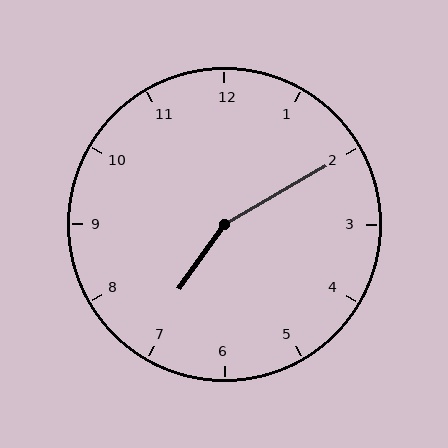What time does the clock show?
7:10.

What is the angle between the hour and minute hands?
Approximately 155 degrees.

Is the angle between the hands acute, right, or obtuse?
It is obtuse.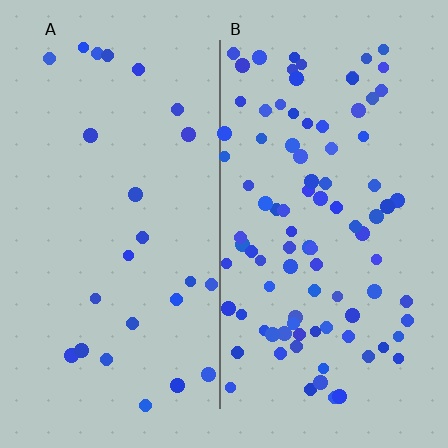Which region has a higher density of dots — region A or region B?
B (the right).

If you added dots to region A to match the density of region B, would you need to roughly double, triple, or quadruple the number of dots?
Approximately quadruple.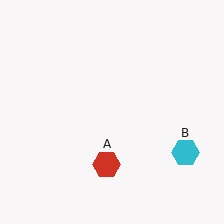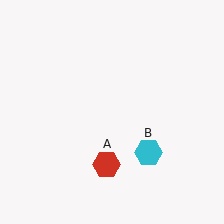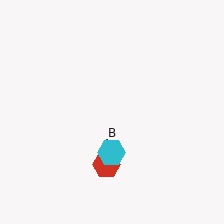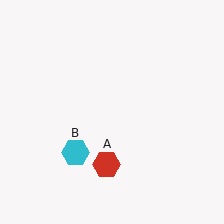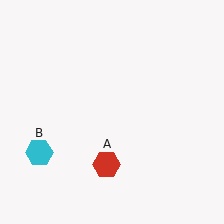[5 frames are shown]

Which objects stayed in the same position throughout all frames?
Red hexagon (object A) remained stationary.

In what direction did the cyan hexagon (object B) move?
The cyan hexagon (object B) moved left.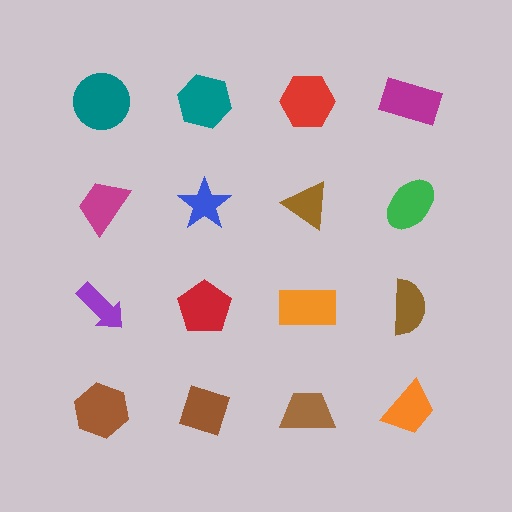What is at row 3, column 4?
A brown semicircle.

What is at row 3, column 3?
An orange rectangle.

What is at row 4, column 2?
A brown diamond.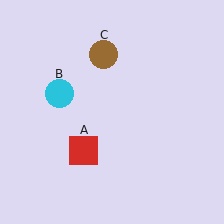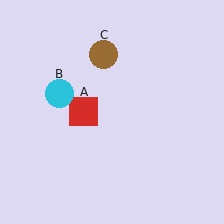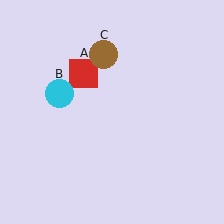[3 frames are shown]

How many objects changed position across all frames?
1 object changed position: red square (object A).